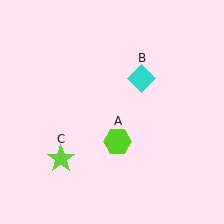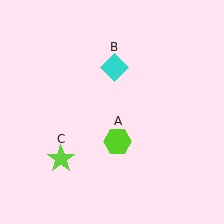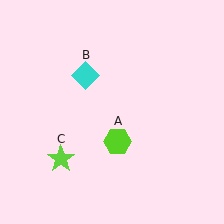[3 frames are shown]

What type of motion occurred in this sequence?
The cyan diamond (object B) rotated counterclockwise around the center of the scene.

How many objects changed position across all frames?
1 object changed position: cyan diamond (object B).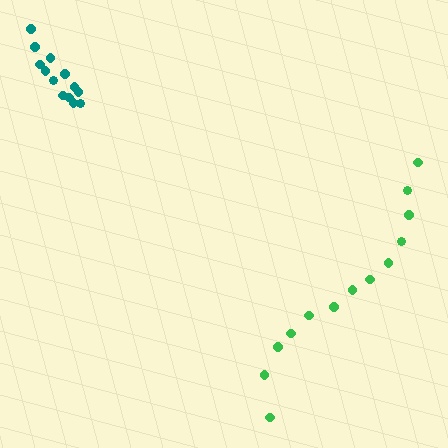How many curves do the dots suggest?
There are 2 distinct paths.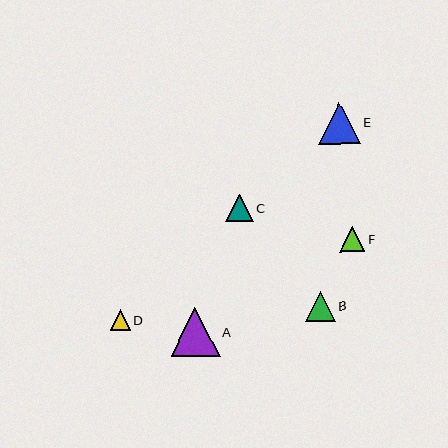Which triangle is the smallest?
Triangle D is the smallest with a size of approximately 20 pixels.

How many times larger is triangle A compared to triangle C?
Triangle A is approximately 1.8 times the size of triangle C.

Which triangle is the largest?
Triangle A is the largest with a size of approximately 49 pixels.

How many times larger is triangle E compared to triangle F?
Triangle E is approximately 1.7 times the size of triangle F.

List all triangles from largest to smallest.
From largest to smallest: A, E, B, C, F, D.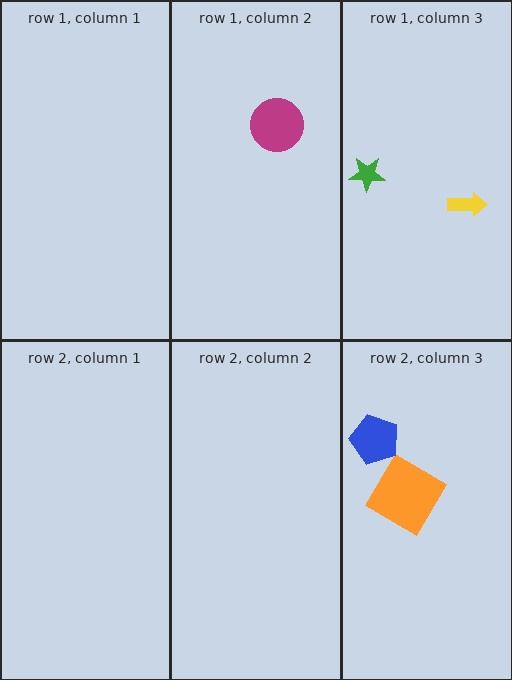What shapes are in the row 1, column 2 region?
The magenta circle.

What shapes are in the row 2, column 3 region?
The orange diamond, the blue pentagon.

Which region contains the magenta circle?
The row 1, column 2 region.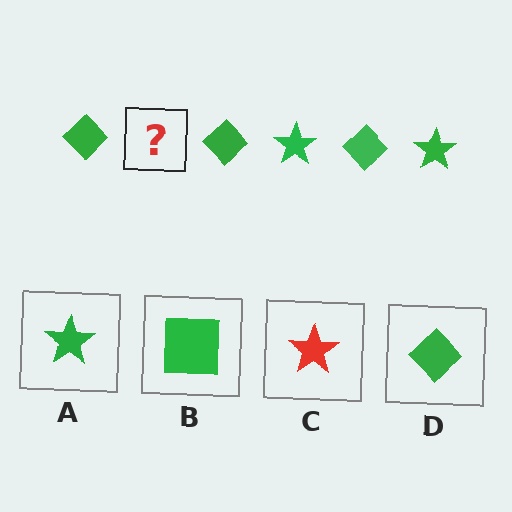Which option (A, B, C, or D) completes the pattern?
A.